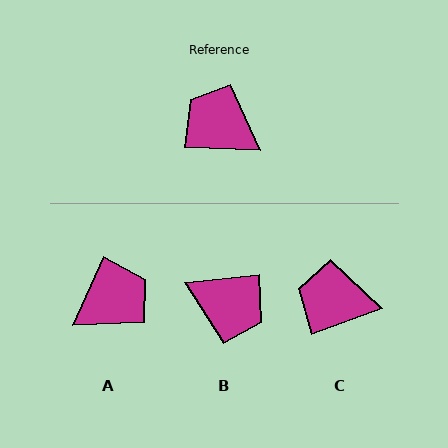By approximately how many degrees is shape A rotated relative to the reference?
Approximately 112 degrees clockwise.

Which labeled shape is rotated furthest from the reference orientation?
B, about 172 degrees away.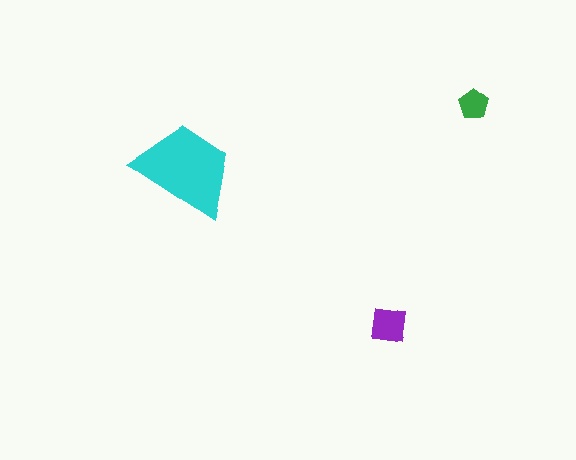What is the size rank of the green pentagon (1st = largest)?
3rd.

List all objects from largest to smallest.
The cyan trapezoid, the purple square, the green pentagon.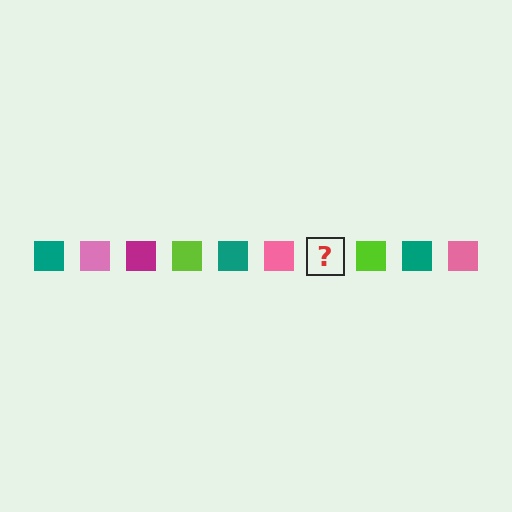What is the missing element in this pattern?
The missing element is a magenta square.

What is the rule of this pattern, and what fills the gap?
The rule is that the pattern cycles through teal, pink, magenta, lime squares. The gap should be filled with a magenta square.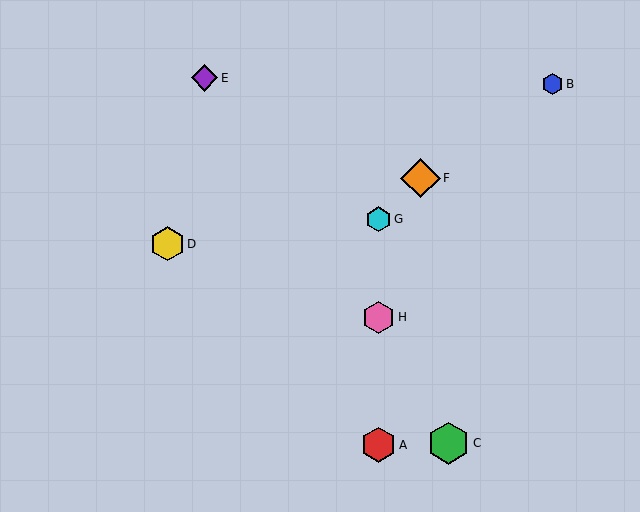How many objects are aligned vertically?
3 objects (A, G, H) are aligned vertically.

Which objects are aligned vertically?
Objects A, G, H are aligned vertically.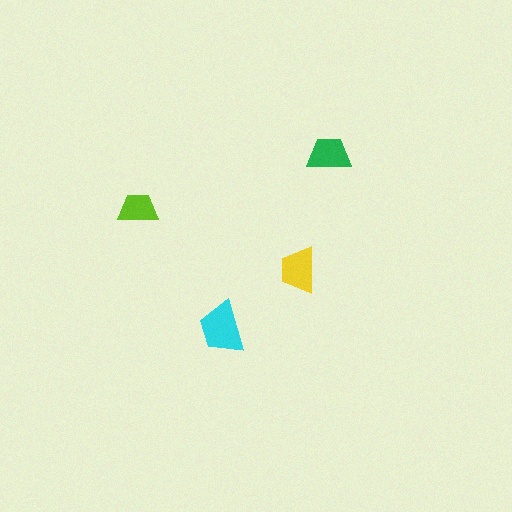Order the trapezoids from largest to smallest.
the cyan one, the yellow one, the green one, the lime one.